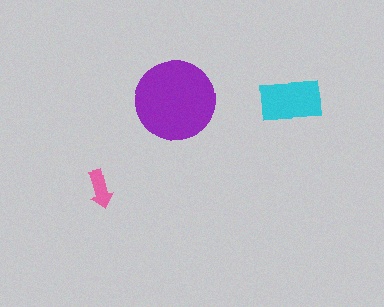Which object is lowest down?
The pink arrow is bottommost.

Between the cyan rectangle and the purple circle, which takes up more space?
The purple circle.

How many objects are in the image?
There are 3 objects in the image.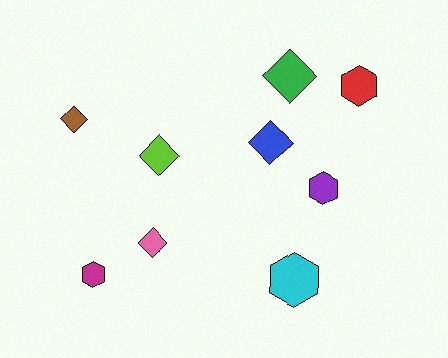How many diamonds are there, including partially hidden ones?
There are 5 diamonds.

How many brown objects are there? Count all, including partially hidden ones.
There is 1 brown object.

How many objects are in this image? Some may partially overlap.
There are 9 objects.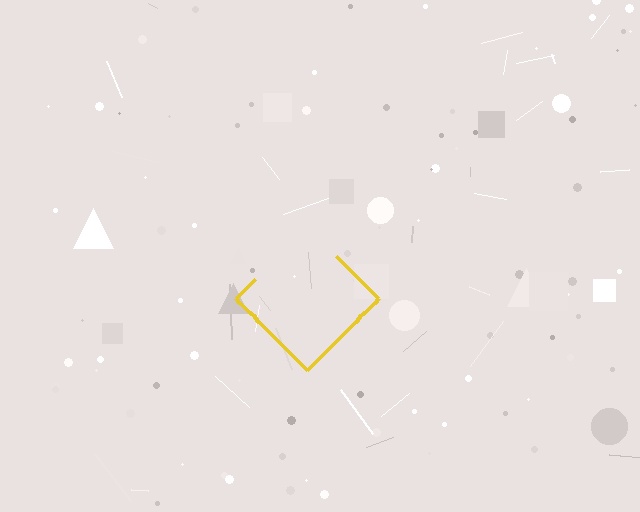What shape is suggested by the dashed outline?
The dashed outline suggests a diamond.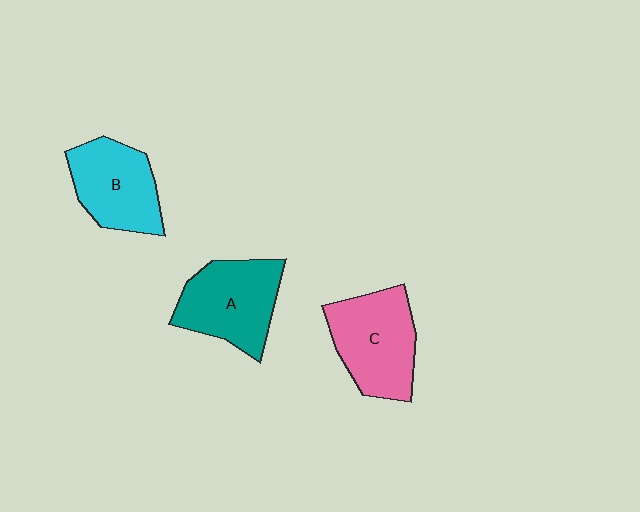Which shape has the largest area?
Shape C (pink).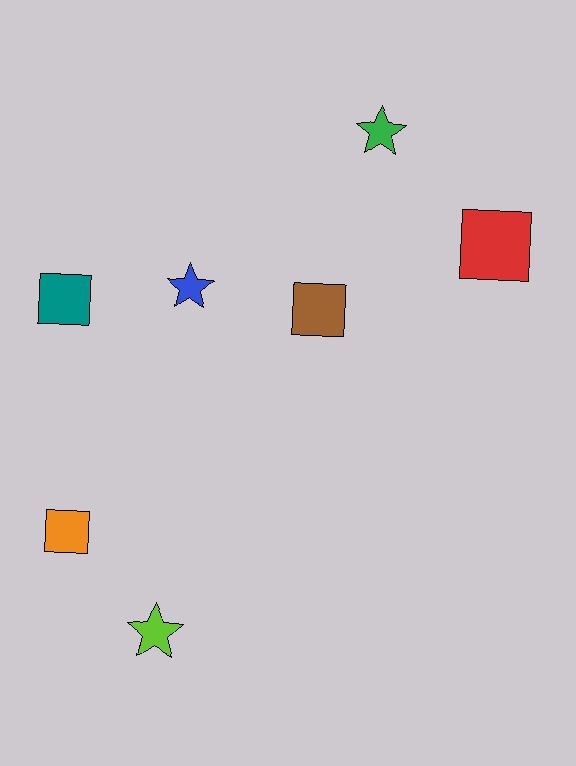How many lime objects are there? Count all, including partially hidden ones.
There is 1 lime object.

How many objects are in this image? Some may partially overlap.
There are 7 objects.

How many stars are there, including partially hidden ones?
There are 3 stars.